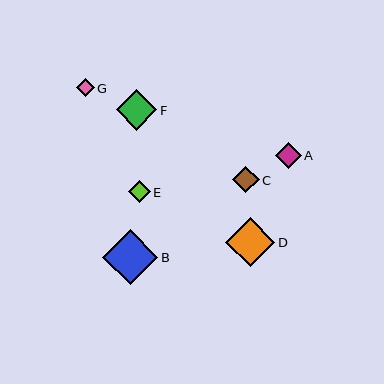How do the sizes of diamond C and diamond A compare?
Diamond C and diamond A are approximately the same size.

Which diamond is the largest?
Diamond B is the largest with a size of approximately 55 pixels.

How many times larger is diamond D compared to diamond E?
Diamond D is approximately 2.2 times the size of diamond E.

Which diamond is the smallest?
Diamond G is the smallest with a size of approximately 18 pixels.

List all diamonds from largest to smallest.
From largest to smallest: B, D, F, C, A, E, G.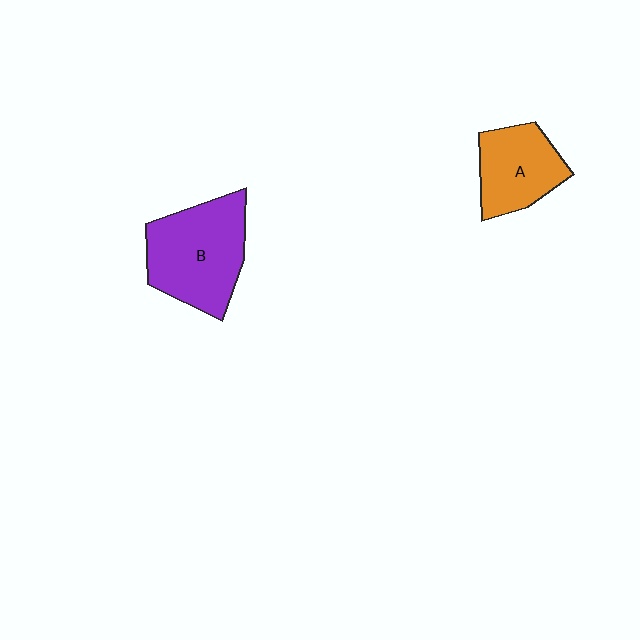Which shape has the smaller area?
Shape A (orange).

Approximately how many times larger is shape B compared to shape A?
Approximately 1.5 times.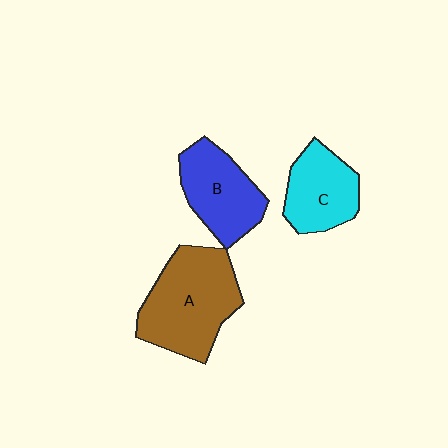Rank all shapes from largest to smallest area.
From largest to smallest: A (brown), B (blue), C (cyan).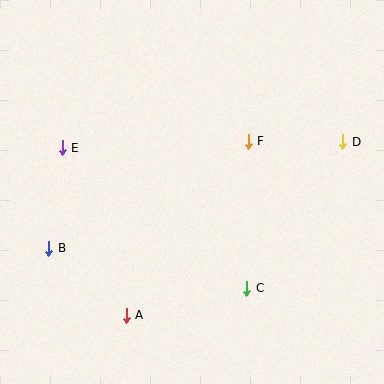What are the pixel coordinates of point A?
Point A is at (126, 315).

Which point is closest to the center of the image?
Point F at (248, 141) is closest to the center.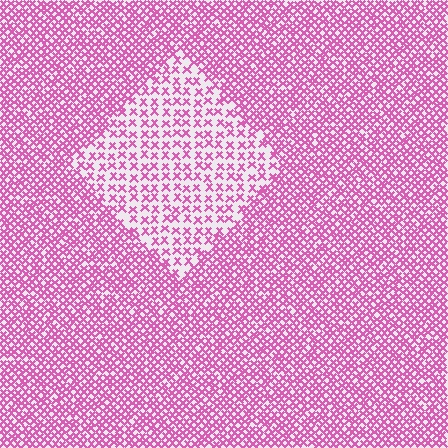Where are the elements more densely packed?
The elements are more densely packed outside the diamond boundary.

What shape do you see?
I see a diamond.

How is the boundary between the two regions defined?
The boundary is defined by a change in element density (approximately 2.1x ratio). All elements are the same color, size, and shape.